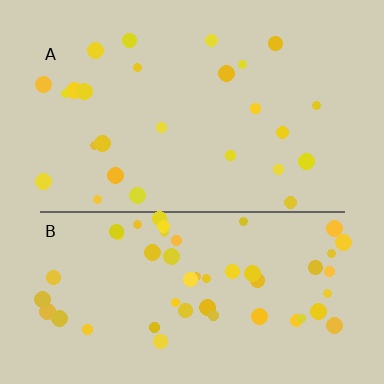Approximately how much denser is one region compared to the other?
Approximately 2.0× — region B over region A.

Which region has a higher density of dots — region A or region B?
B (the bottom).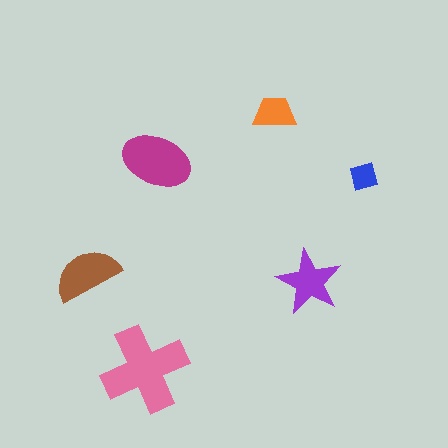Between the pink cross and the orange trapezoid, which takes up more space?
The pink cross.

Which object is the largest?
The pink cross.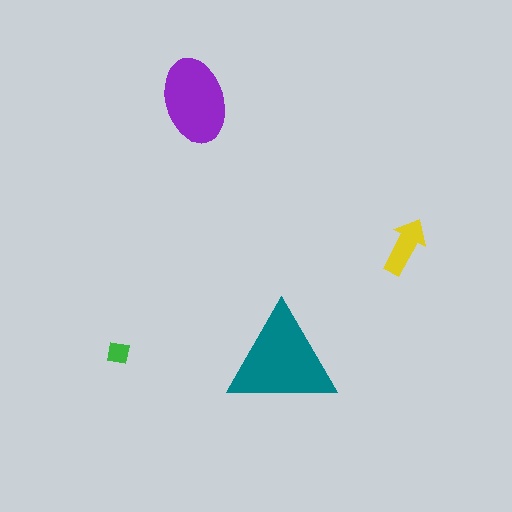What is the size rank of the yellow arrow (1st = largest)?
3rd.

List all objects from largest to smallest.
The teal triangle, the purple ellipse, the yellow arrow, the green square.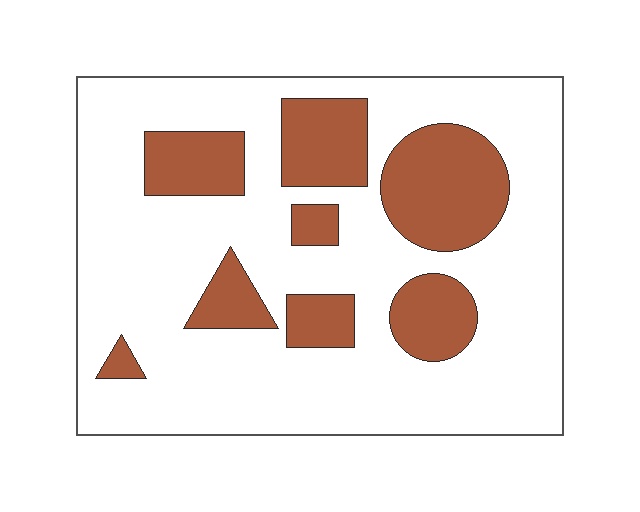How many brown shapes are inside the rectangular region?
8.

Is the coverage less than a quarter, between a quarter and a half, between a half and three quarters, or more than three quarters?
Between a quarter and a half.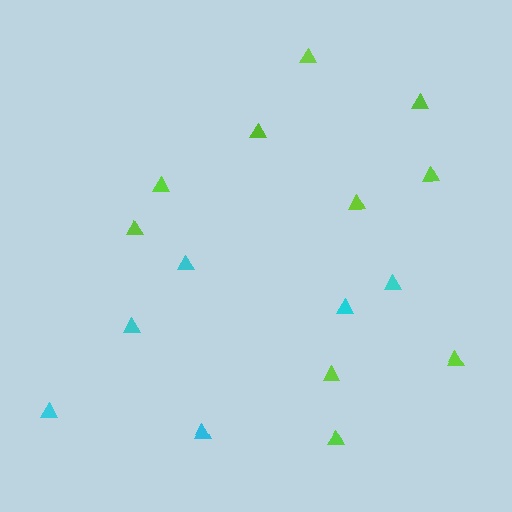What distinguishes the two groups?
There are 2 groups: one group of cyan triangles (6) and one group of lime triangles (10).